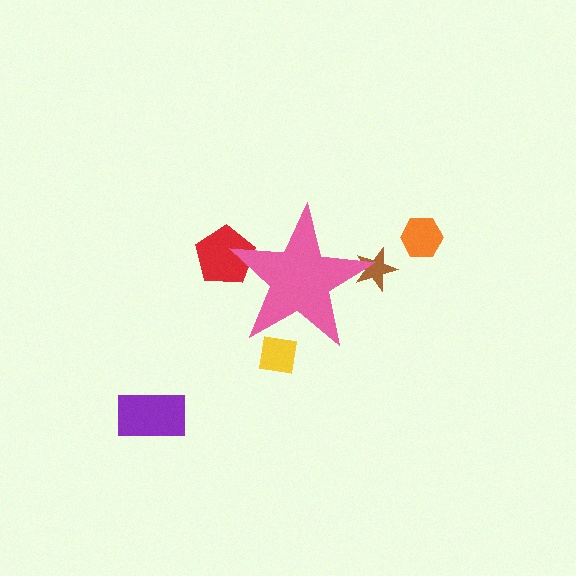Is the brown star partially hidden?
Yes, the brown star is partially hidden behind the pink star.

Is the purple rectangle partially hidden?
No, the purple rectangle is fully visible.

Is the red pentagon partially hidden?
Yes, the red pentagon is partially hidden behind the pink star.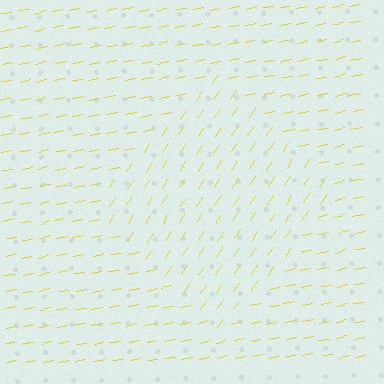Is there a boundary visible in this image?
Yes, there is a texture boundary formed by a change in line orientation.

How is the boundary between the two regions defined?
The boundary is defined purely by a change in line orientation (approximately 45 degrees difference). All lines are the same color and thickness.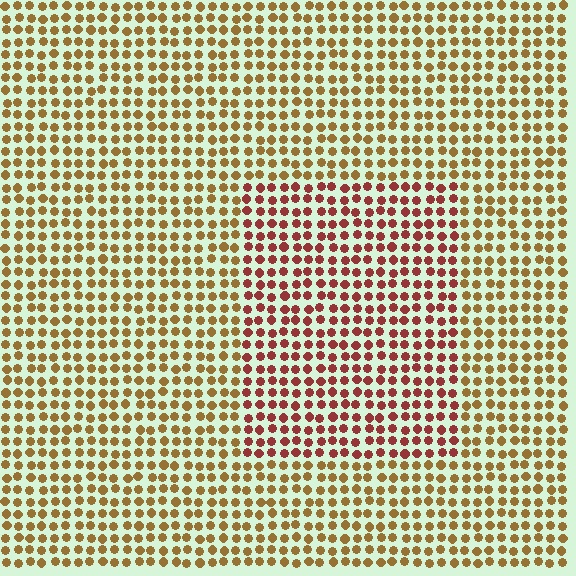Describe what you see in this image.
The image is filled with small brown elements in a uniform arrangement. A rectangle-shaped region is visible where the elements are tinted to a slightly different hue, forming a subtle color boundary.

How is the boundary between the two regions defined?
The boundary is defined purely by a slight shift in hue (about 40 degrees). Spacing, size, and orientation are identical on both sides.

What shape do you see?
I see a rectangle.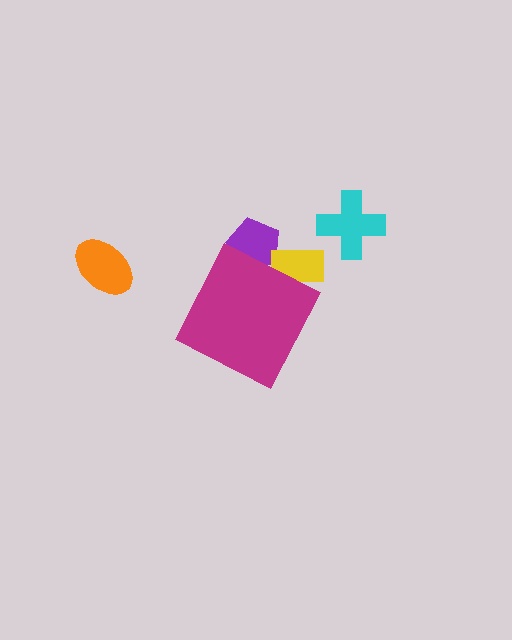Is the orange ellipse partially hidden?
No, the orange ellipse is fully visible.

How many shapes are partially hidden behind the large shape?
2 shapes are partially hidden.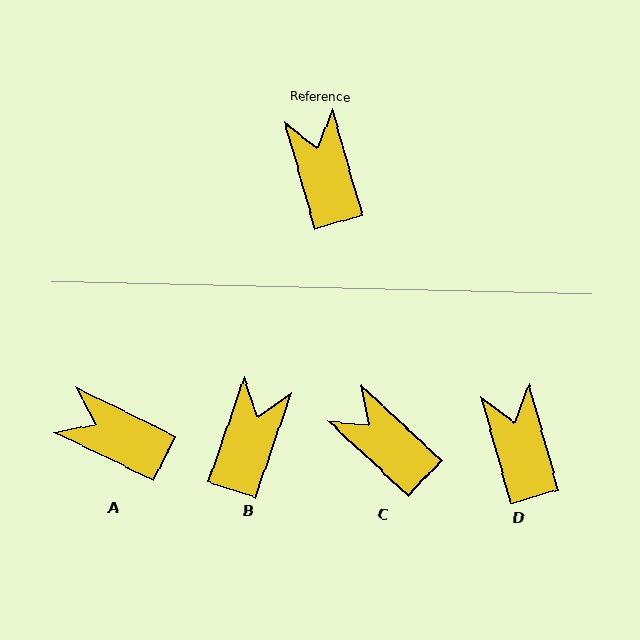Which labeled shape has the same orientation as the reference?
D.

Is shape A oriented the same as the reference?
No, it is off by about 48 degrees.